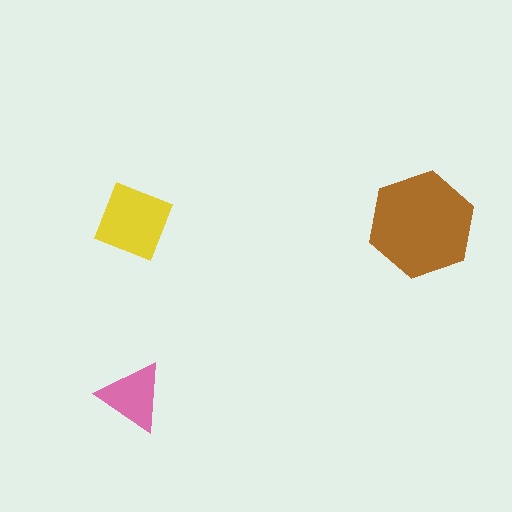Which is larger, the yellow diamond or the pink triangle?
The yellow diamond.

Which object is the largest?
The brown hexagon.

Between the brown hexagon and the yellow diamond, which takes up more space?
The brown hexagon.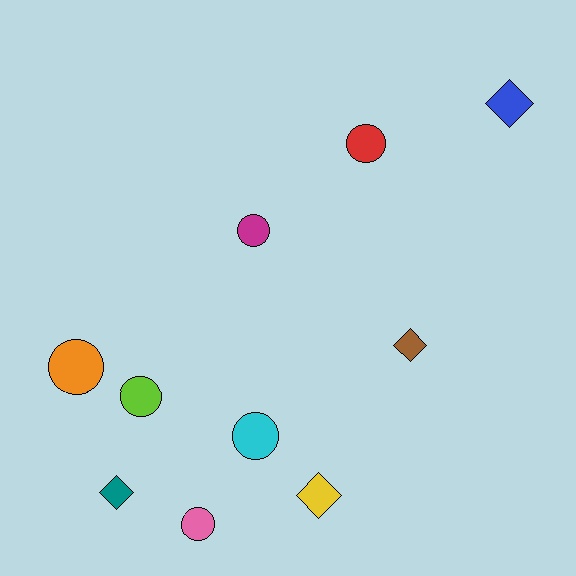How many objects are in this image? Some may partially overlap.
There are 10 objects.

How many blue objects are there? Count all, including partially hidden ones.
There is 1 blue object.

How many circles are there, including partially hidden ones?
There are 6 circles.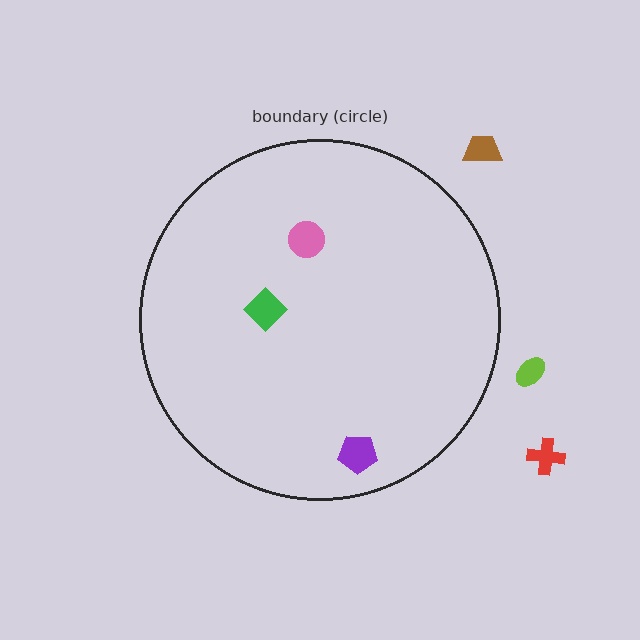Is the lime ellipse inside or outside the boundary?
Outside.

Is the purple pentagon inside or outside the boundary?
Inside.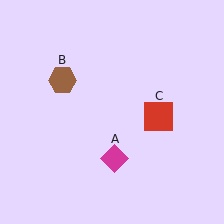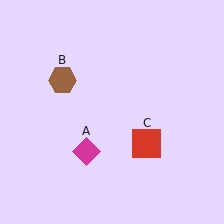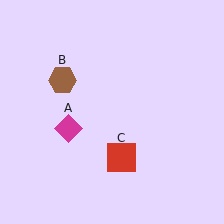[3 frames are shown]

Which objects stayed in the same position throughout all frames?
Brown hexagon (object B) remained stationary.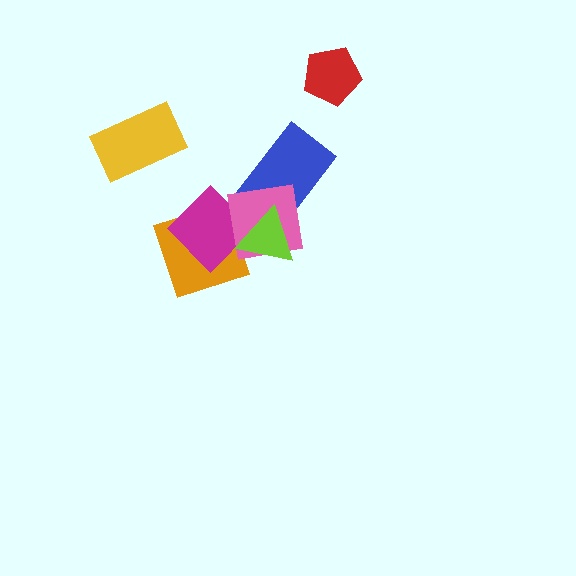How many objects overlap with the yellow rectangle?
0 objects overlap with the yellow rectangle.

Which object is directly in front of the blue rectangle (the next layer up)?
The pink square is directly in front of the blue rectangle.